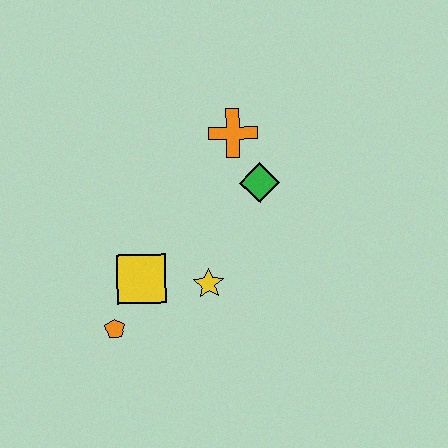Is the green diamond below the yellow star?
No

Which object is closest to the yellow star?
The yellow square is closest to the yellow star.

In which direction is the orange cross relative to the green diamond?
The orange cross is above the green diamond.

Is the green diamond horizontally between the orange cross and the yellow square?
No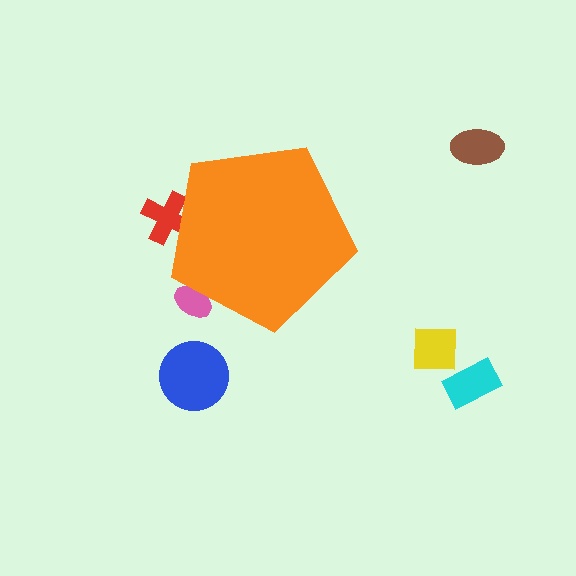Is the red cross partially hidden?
Yes, the red cross is partially hidden behind the orange pentagon.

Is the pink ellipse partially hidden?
Yes, the pink ellipse is partially hidden behind the orange pentagon.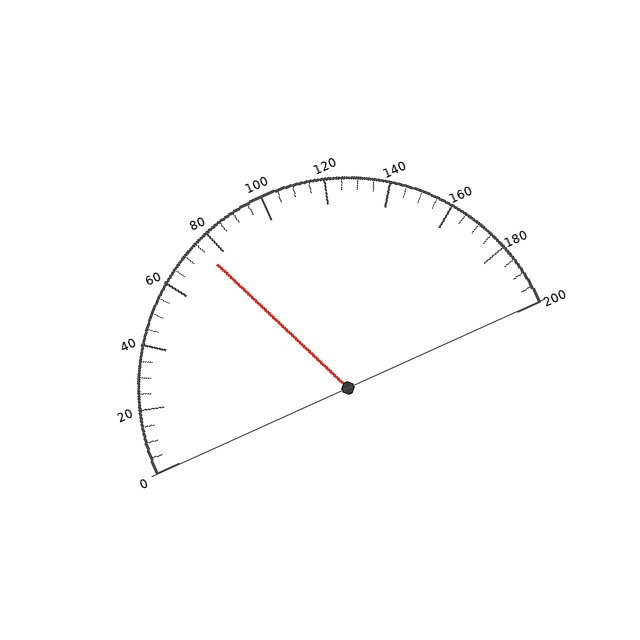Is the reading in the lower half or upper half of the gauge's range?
The reading is in the lower half of the range (0 to 200).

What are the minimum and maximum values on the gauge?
The gauge ranges from 0 to 200.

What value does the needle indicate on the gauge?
The needle indicates approximately 75.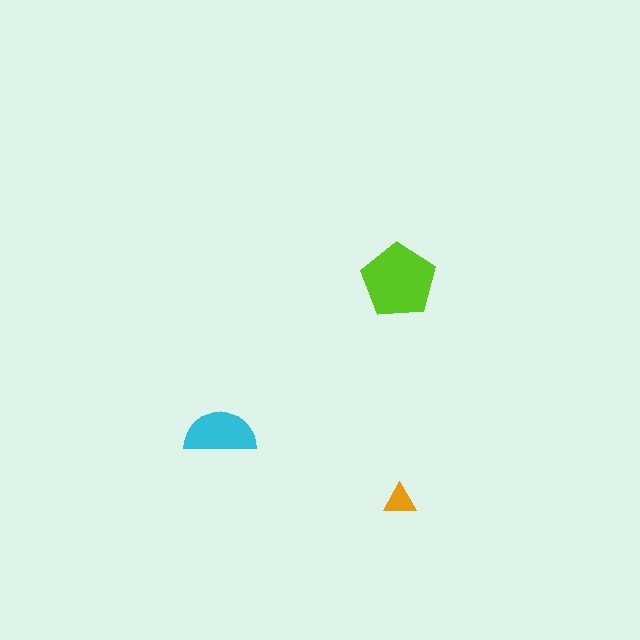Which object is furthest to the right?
The orange triangle is rightmost.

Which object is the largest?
The lime pentagon.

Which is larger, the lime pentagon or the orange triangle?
The lime pentagon.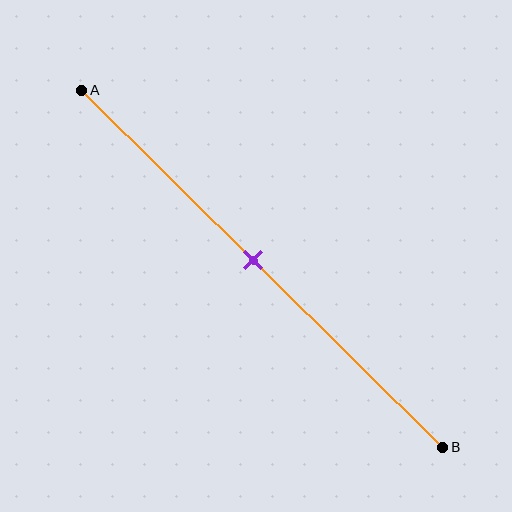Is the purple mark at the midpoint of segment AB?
Yes, the mark is approximately at the midpoint.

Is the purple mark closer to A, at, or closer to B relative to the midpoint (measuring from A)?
The purple mark is approximately at the midpoint of segment AB.